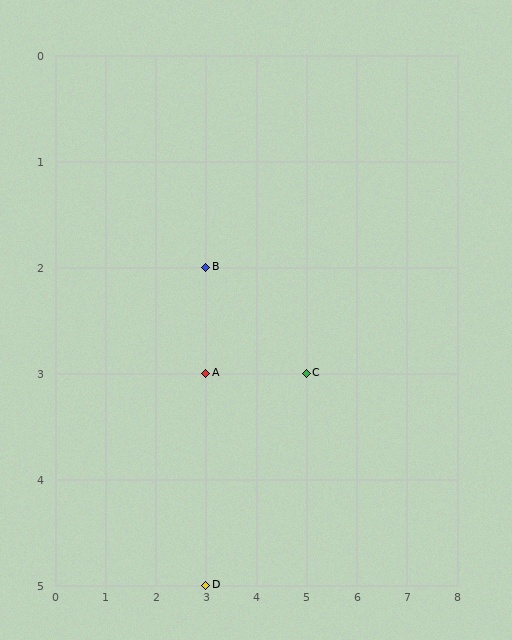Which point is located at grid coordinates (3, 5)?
Point D is at (3, 5).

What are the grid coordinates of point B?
Point B is at grid coordinates (3, 2).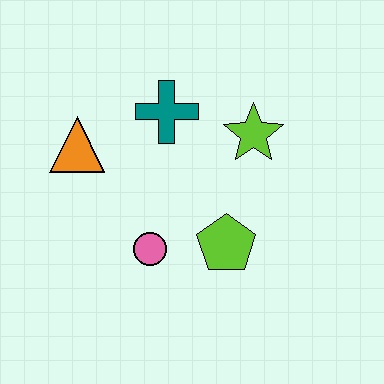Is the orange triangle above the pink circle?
Yes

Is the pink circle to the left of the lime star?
Yes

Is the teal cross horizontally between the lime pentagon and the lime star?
No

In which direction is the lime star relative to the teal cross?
The lime star is to the right of the teal cross.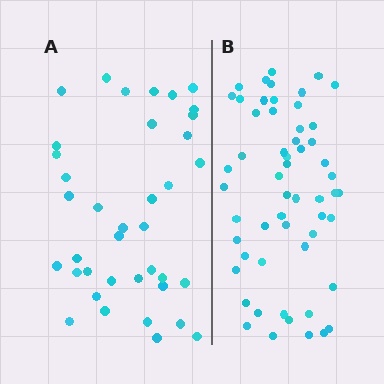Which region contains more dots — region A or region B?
Region B (the right region) has more dots.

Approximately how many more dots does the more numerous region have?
Region B has approximately 20 more dots than region A.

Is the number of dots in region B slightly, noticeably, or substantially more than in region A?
Region B has substantially more. The ratio is roughly 1.5 to 1.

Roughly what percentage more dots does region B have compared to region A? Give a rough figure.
About 45% more.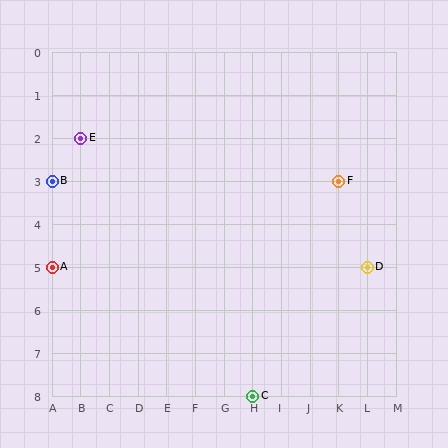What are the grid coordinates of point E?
Point E is at grid coordinates (B, 2).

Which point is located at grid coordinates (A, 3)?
Point B is at (A, 3).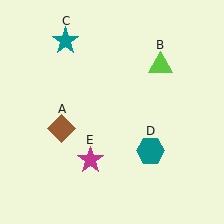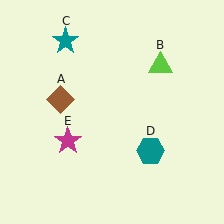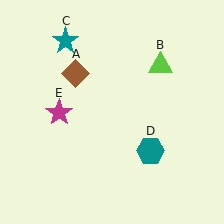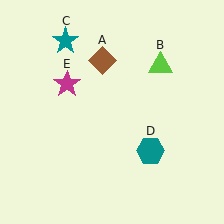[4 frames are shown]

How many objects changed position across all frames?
2 objects changed position: brown diamond (object A), magenta star (object E).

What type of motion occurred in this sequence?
The brown diamond (object A), magenta star (object E) rotated clockwise around the center of the scene.